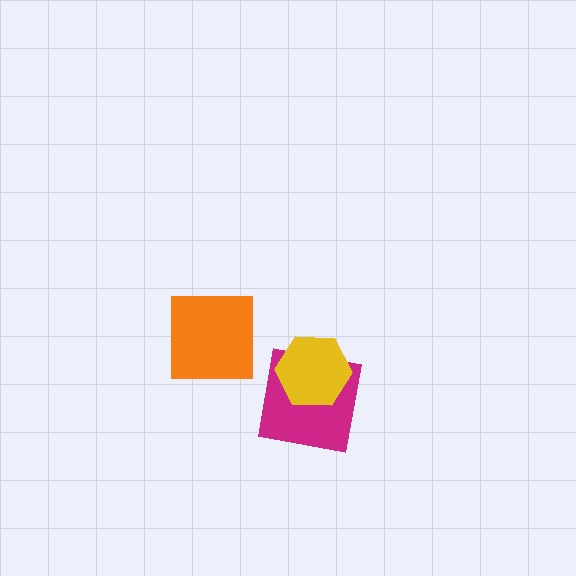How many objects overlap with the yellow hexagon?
1 object overlaps with the yellow hexagon.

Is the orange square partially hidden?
No, no other shape covers it.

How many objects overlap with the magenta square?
1 object overlaps with the magenta square.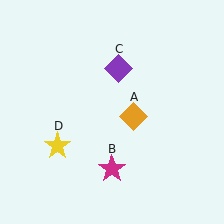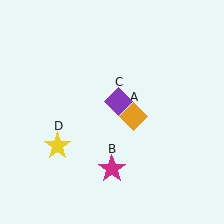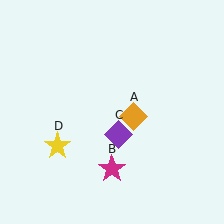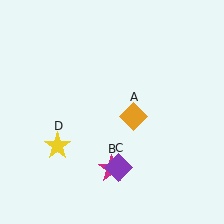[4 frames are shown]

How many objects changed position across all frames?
1 object changed position: purple diamond (object C).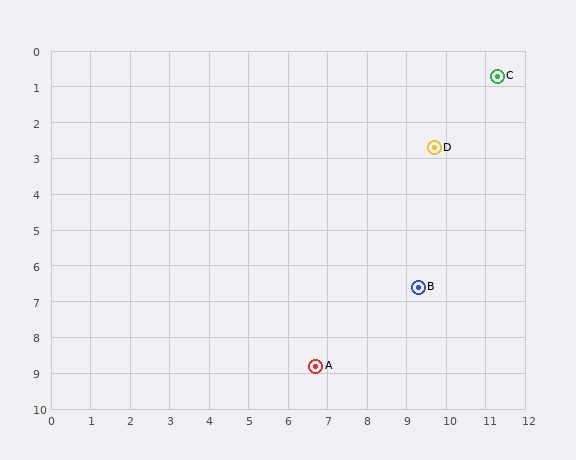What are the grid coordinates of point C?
Point C is at approximately (11.3, 0.7).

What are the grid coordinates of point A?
Point A is at approximately (6.7, 8.8).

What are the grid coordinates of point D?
Point D is at approximately (9.7, 2.7).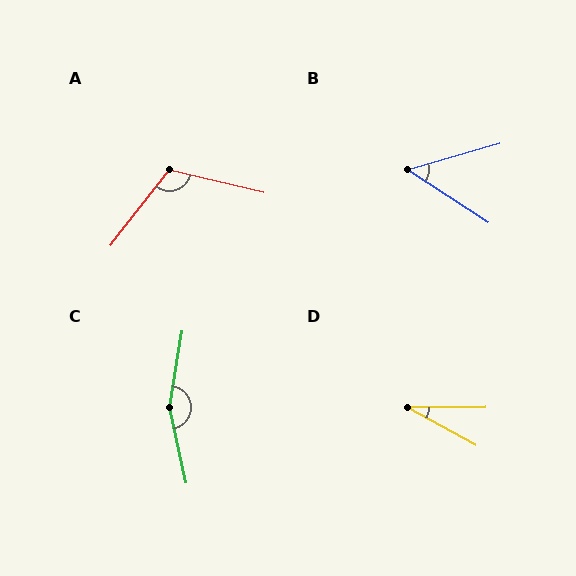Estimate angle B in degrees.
Approximately 49 degrees.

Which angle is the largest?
C, at approximately 158 degrees.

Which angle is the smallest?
D, at approximately 29 degrees.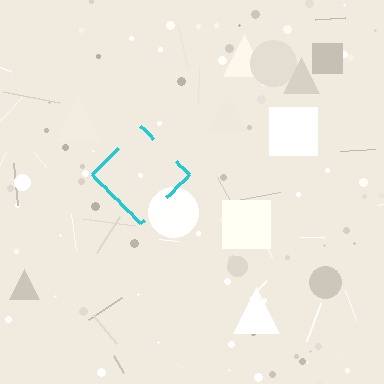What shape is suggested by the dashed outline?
The dashed outline suggests a diamond.